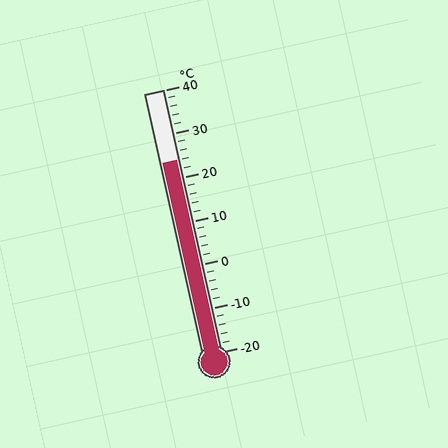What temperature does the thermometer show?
The thermometer shows approximately 24°C.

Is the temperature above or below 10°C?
The temperature is above 10°C.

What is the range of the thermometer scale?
The thermometer scale ranges from -20°C to 40°C.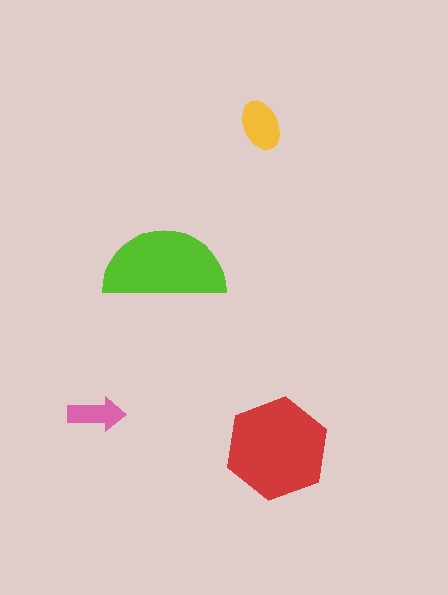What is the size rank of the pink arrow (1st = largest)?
4th.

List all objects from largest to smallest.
The red hexagon, the lime semicircle, the yellow ellipse, the pink arrow.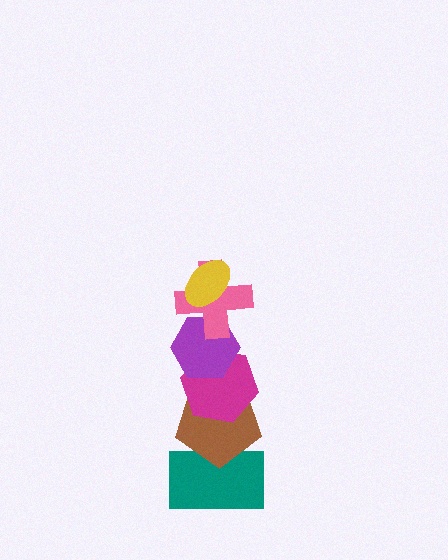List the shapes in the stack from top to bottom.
From top to bottom: the yellow ellipse, the pink cross, the purple hexagon, the magenta hexagon, the brown pentagon, the teal rectangle.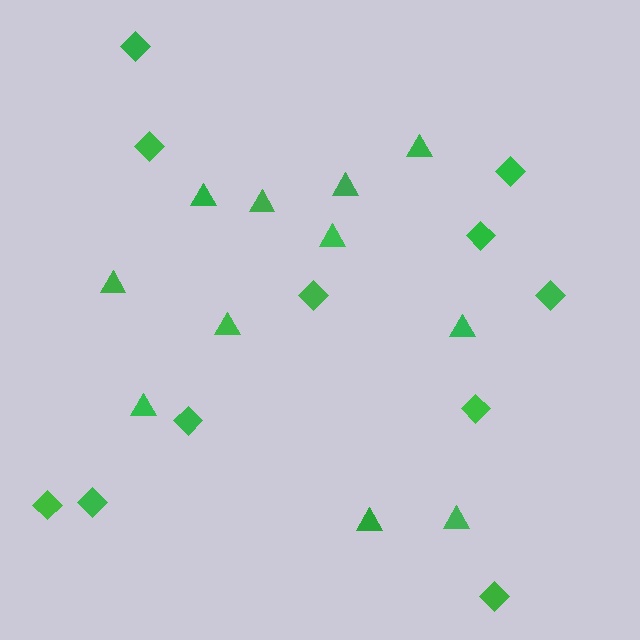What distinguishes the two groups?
There are 2 groups: one group of triangles (11) and one group of diamonds (11).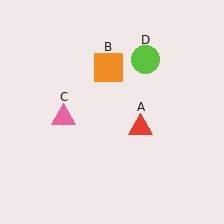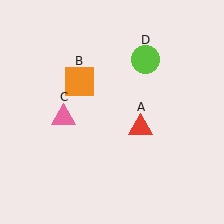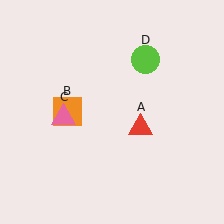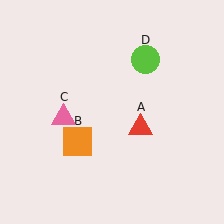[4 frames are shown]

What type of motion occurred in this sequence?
The orange square (object B) rotated counterclockwise around the center of the scene.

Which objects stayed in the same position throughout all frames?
Red triangle (object A) and pink triangle (object C) and lime circle (object D) remained stationary.